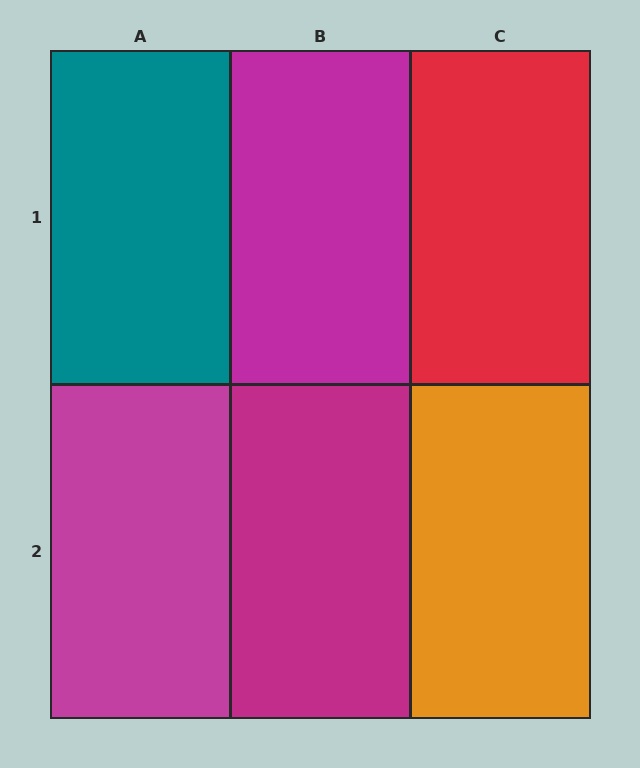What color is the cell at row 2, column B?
Magenta.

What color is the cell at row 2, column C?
Orange.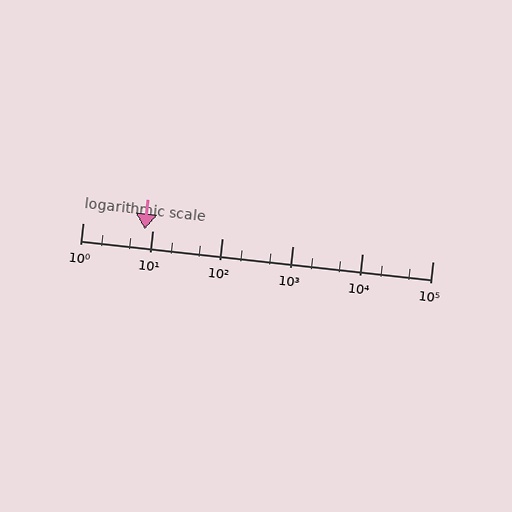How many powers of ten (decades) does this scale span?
The scale spans 5 decades, from 1 to 100000.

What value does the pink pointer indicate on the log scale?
The pointer indicates approximately 7.6.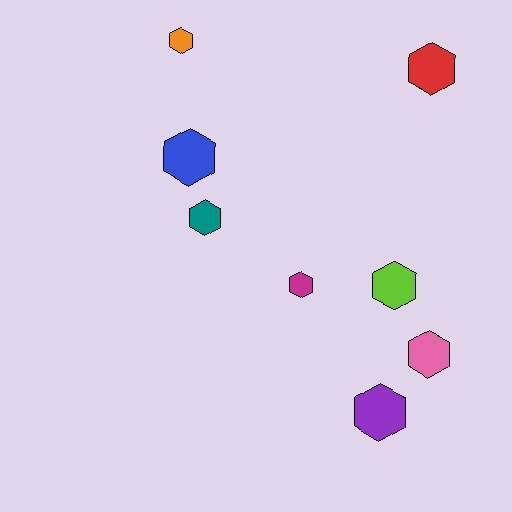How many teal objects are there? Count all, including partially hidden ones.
There is 1 teal object.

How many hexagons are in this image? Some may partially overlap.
There are 8 hexagons.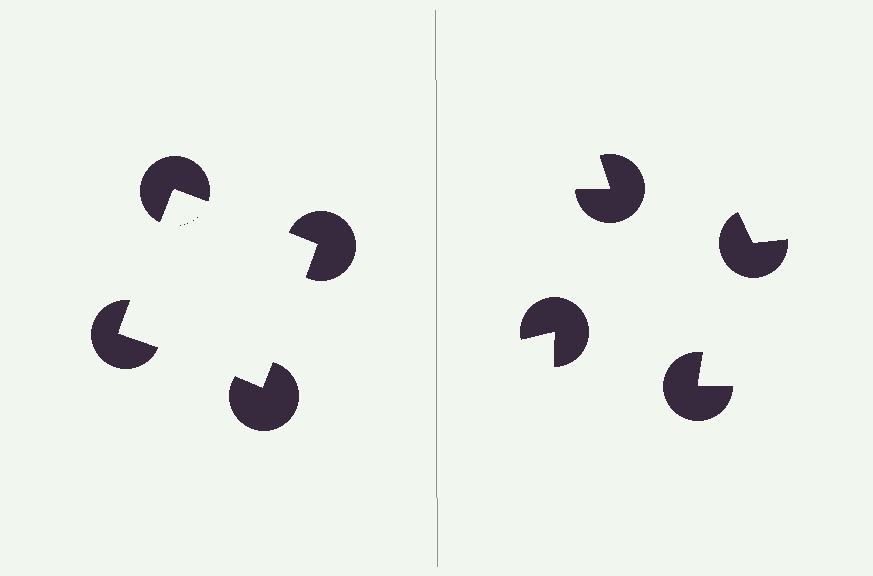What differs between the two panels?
The pac-man discs are positioned identically on both sides; only the wedge orientations differ. On the left they align to a square; on the right they are misaligned.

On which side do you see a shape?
An illusory square appears on the left side. On the right side the wedge cuts are rotated, so no coherent shape forms.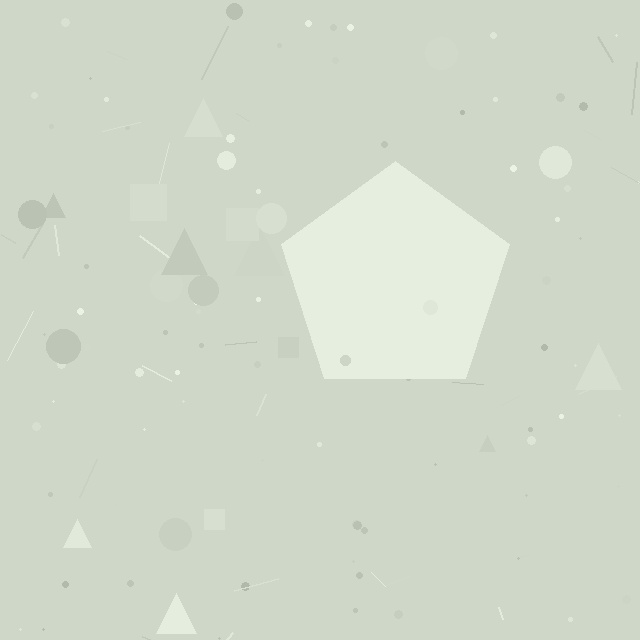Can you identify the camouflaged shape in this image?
The camouflaged shape is a pentagon.